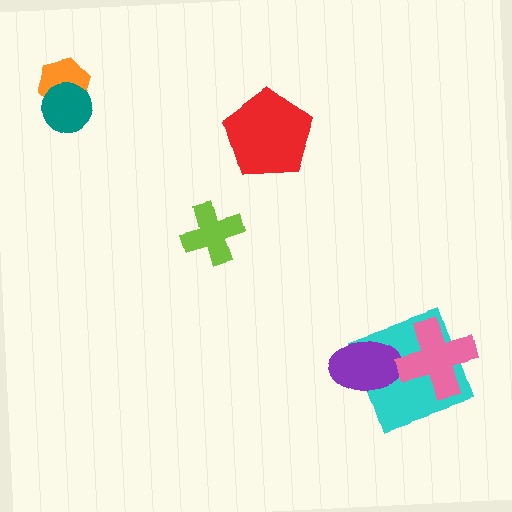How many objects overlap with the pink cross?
1 object overlaps with the pink cross.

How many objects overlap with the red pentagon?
0 objects overlap with the red pentagon.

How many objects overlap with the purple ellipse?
1 object overlaps with the purple ellipse.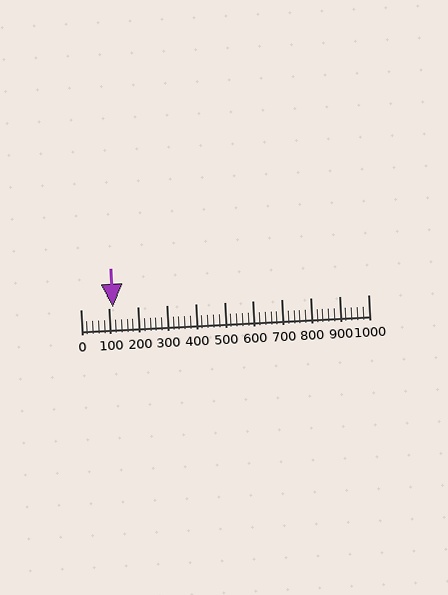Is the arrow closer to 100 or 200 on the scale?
The arrow is closer to 100.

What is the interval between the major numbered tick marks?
The major tick marks are spaced 100 units apart.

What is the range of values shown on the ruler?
The ruler shows values from 0 to 1000.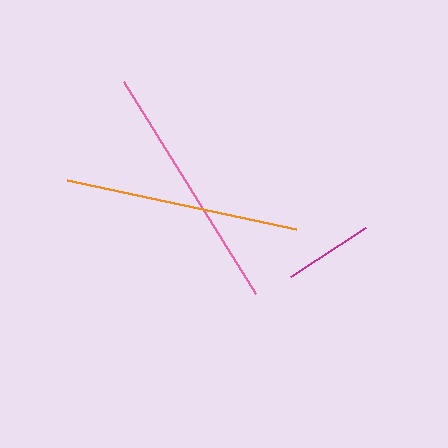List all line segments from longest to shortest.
From longest to shortest: pink, orange, magenta.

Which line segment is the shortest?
The magenta line is the shortest at approximately 89 pixels.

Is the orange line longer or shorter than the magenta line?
The orange line is longer than the magenta line.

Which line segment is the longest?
The pink line is the longest at approximately 249 pixels.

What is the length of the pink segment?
The pink segment is approximately 249 pixels long.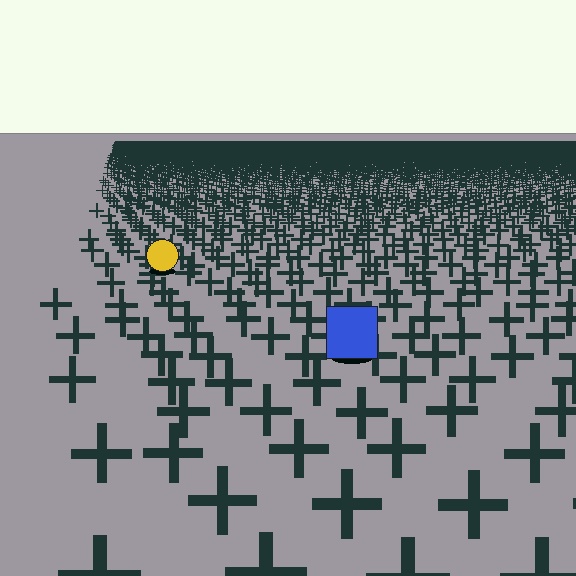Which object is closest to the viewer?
The blue square is closest. The texture marks near it are larger and more spread out.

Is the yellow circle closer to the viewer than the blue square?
No. The blue square is closer — you can tell from the texture gradient: the ground texture is coarser near it.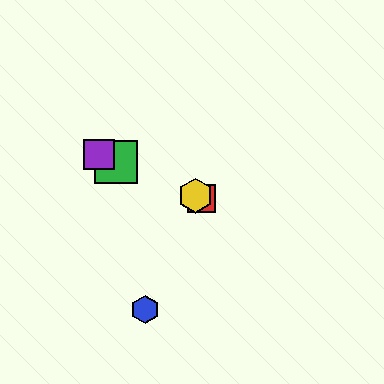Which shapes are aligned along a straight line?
The red square, the green square, the yellow hexagon, the purple square are aligned along a straight line.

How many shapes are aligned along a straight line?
4 shapes (the red square, the green square, the yellow hexagon, the purple square) are aligned along a straight line.